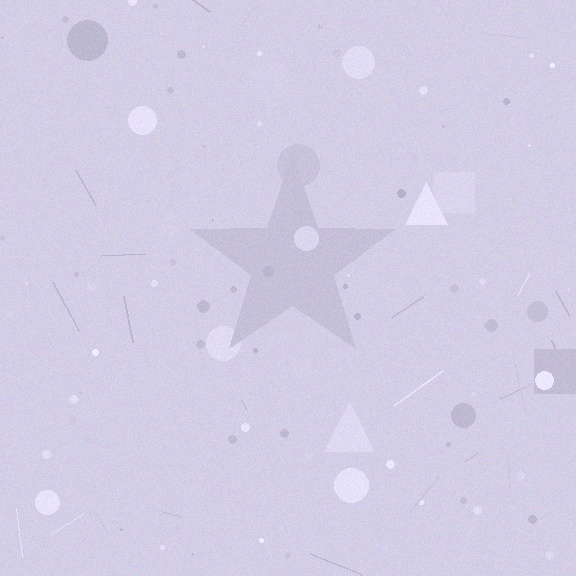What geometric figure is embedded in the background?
A star is embedded in the background.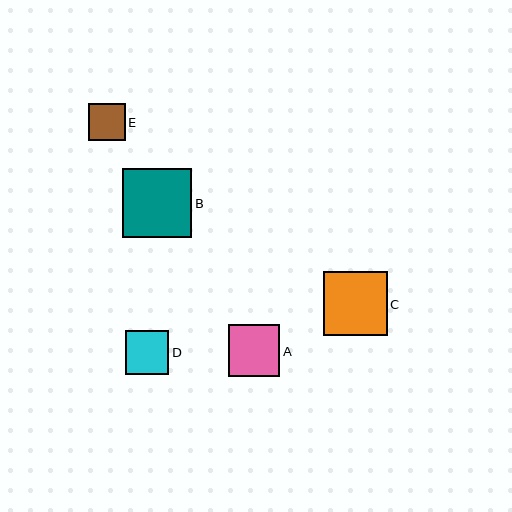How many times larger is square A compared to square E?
Square A is approximately 1.4 times the size of square E.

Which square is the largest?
Square B is the largest with a size of approximately 70 pixels.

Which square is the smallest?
Square E is the smallest with a size of approximately 37 pixels.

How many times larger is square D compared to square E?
Square D is approximately 1.2 times the size of square E.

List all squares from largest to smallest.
From largest to smallest: B, C, A, D, E.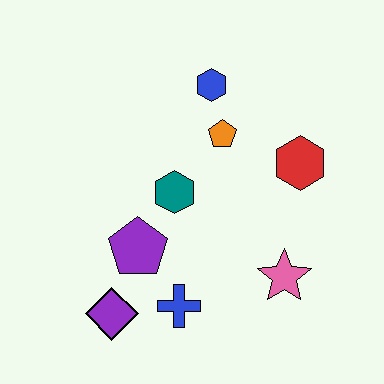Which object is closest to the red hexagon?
The orange pentagon is closest to the red hexagon.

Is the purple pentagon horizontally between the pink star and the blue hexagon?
No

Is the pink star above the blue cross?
Yes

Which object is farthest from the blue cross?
The blue hexagon is farthest from the blue cross.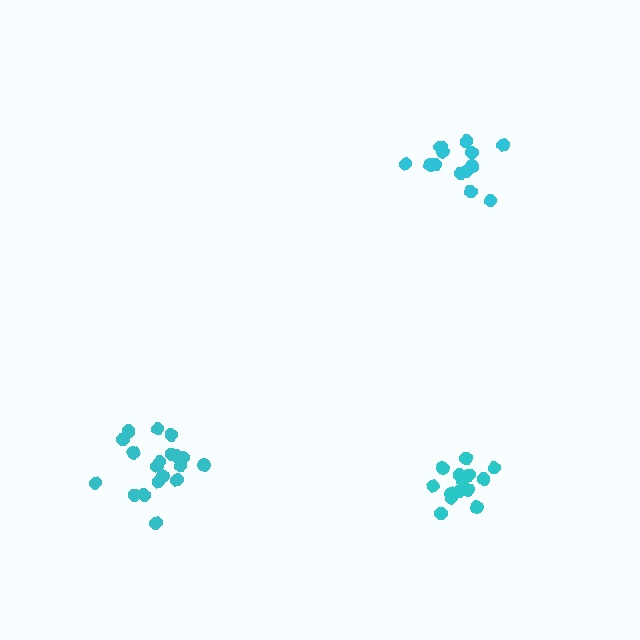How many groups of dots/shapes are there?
There are 3 groups.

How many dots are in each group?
Group 1: 15 dots, Group 2: 14 dots, Group 3: 19 dots (48 total).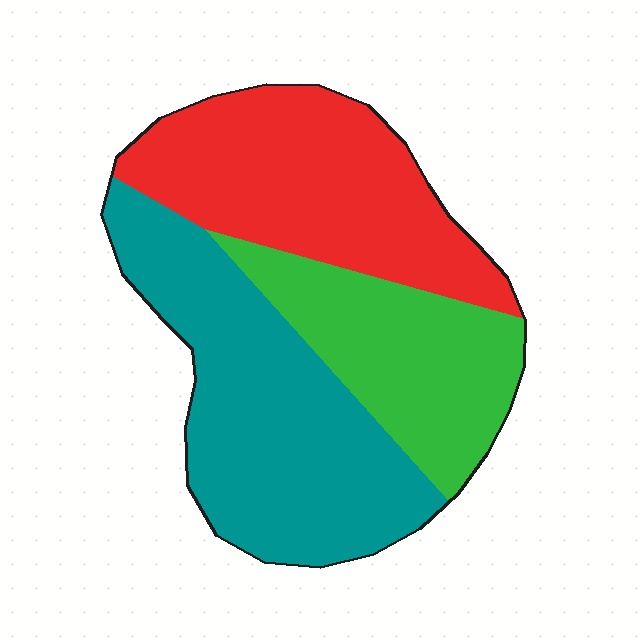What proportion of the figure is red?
Red takes up between a quarter and a half of the figure.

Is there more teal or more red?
Teal.